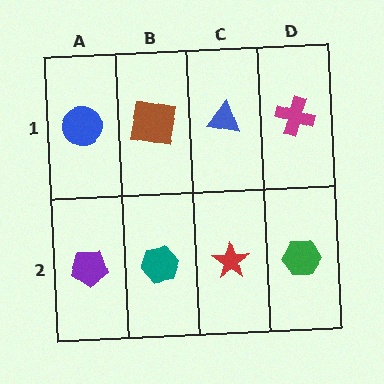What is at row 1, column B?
A brown square.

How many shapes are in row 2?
4 shapes.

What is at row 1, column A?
A blue circle.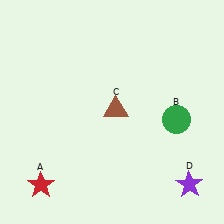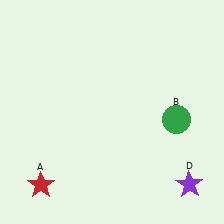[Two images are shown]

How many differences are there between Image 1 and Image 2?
There is 1 difference between the two images.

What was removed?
The brown triangle (C) was removed in Image 2.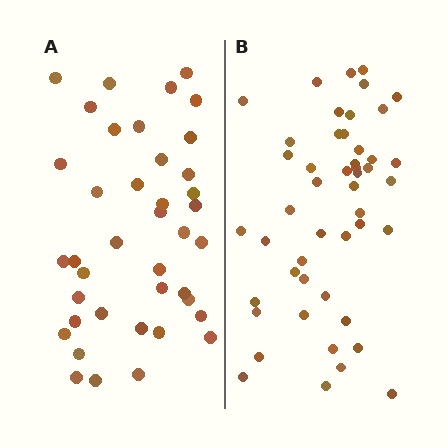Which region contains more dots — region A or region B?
Region B (the right region) has more dots.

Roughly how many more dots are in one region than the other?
Region B has roughly 8 or so more dots than region A.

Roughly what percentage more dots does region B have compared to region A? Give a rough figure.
About 20% more.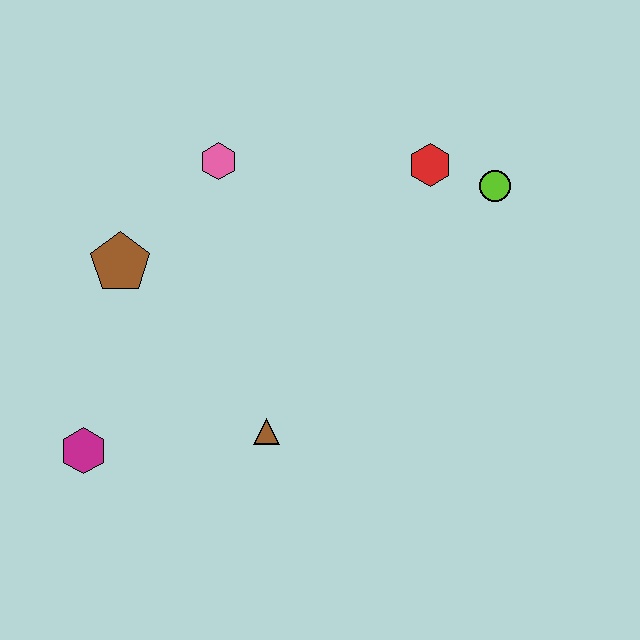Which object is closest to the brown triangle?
The magenta hexagon is closest to the brown triangle.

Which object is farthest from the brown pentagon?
The lime circle is farthest from the brown pentagon.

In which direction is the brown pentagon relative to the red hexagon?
The brown pentagon is to the left of the red hexagon.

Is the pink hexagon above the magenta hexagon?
Yes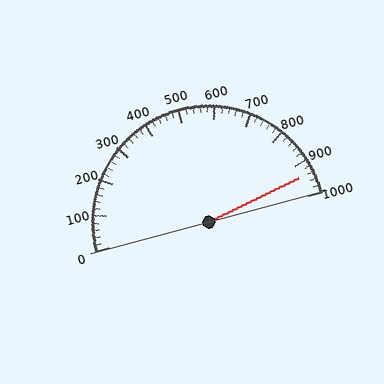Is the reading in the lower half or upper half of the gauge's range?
The reading is in the upper half of the range (0 to 1000).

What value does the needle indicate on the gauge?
The needle indicates approximately 940.